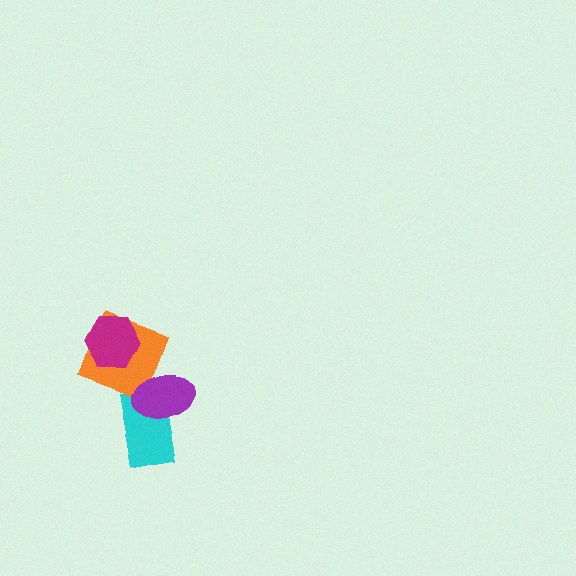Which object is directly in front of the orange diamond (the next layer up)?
The purple ellipse is directly in front of the orange diamond.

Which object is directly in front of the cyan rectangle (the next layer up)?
The orange diamond is directly in front of the cyan rectangle.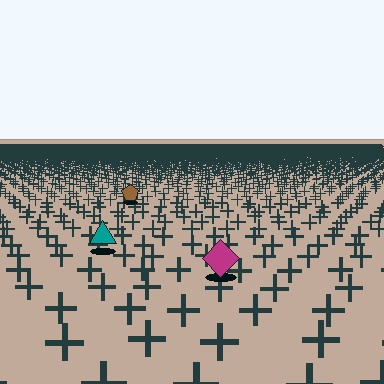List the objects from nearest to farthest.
From nearest to farthest: the magenta diamond, the teal triangle, the brown pentagon.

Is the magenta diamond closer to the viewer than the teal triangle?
Yes. The magenta diamond is closer — you can tell from the texture gradient: the ground texture is coarser near it.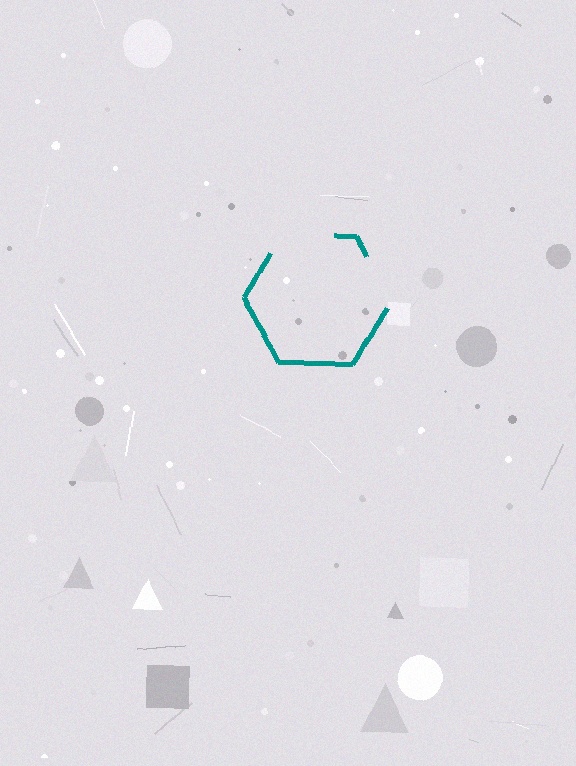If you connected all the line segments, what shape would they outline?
They would outline a hexagon.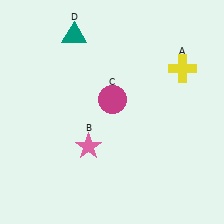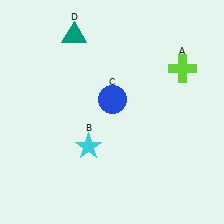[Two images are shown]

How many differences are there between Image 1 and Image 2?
There are 3 differences between the two images.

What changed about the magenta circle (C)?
In Image 1, C is magenta. In Image 2, it changed to blue.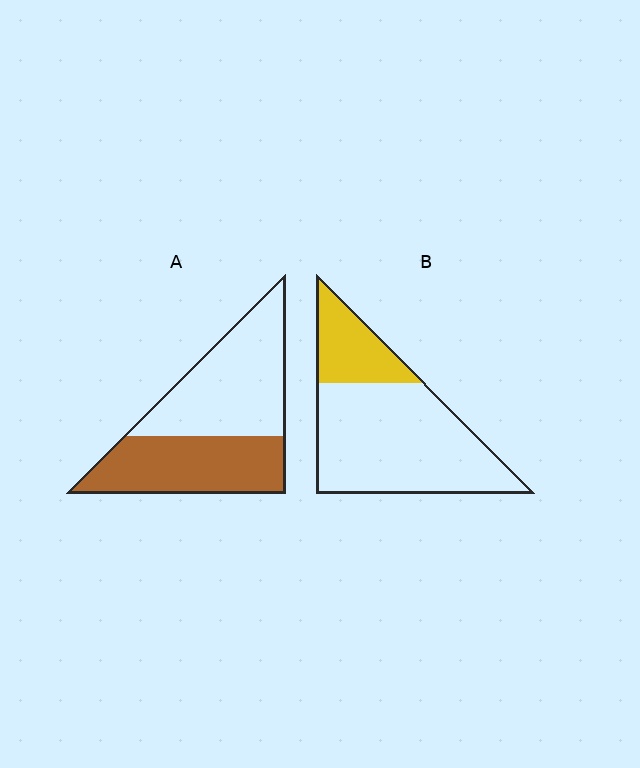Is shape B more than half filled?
No.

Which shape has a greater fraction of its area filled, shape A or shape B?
Shape A.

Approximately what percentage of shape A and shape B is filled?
A is approximately 45% and B is approximately 25%.